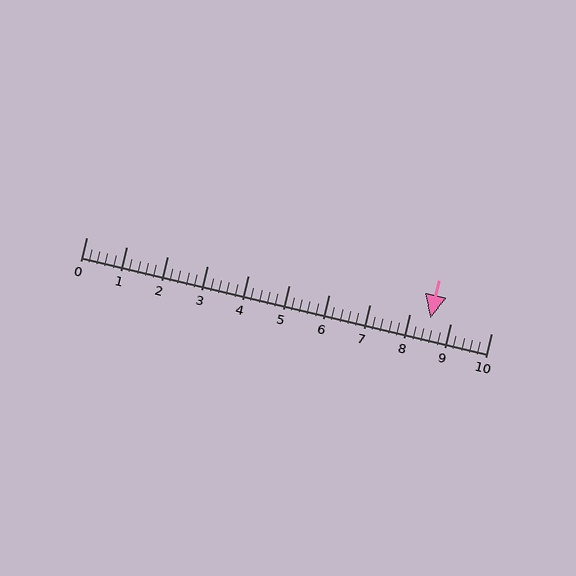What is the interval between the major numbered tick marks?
The major tick marks are spaced 1 units apart.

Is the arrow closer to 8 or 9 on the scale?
The arrow is closer to 9.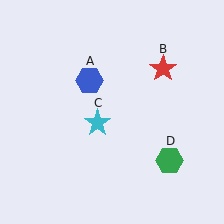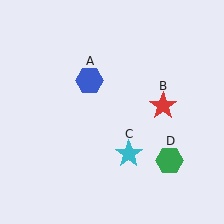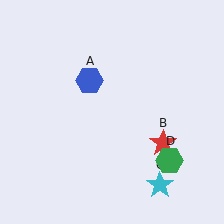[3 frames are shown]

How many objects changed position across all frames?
2 objects changed position: red star (object B), cyan star (object C).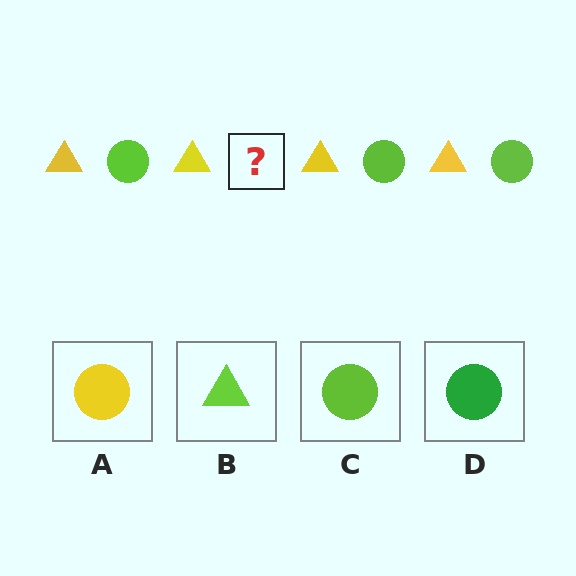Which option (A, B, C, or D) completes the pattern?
C.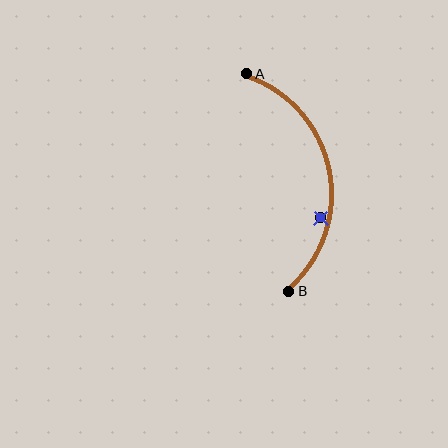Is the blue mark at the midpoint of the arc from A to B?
No — the blue mark does not lie on the arc at all. It sits slightly inside the curve.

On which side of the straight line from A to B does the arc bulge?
The arc bulges to the right of the straight line connecting A and B.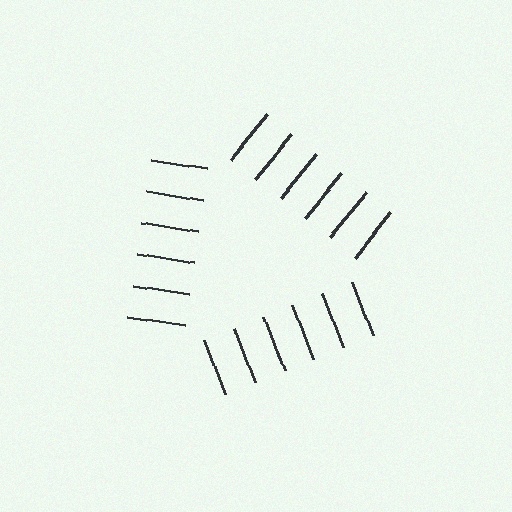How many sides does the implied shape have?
3 sides — the line-ends trace a triangle.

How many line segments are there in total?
18 — 6 along each of the 3 edges.